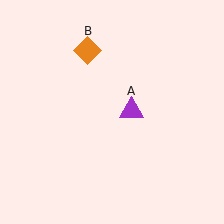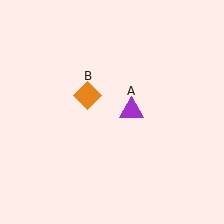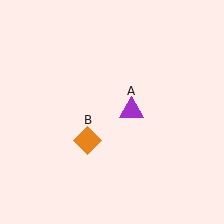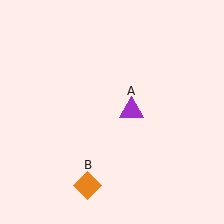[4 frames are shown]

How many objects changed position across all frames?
1 object changed position: orange diamond (object B).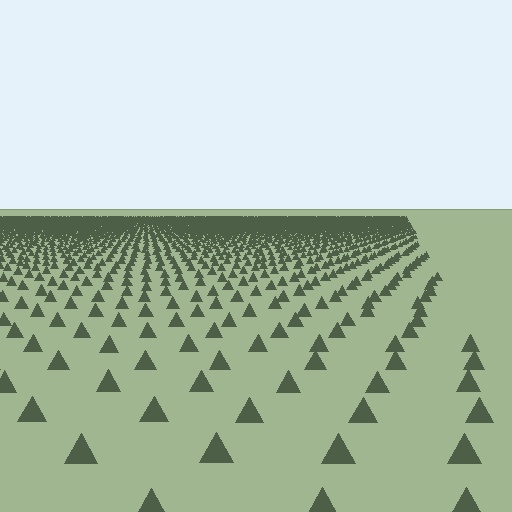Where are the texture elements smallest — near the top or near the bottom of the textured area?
Near the top.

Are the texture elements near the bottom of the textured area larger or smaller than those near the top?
Larger. Near the bottom, elements are closer to the viewer and appear at a bigger on-screen size.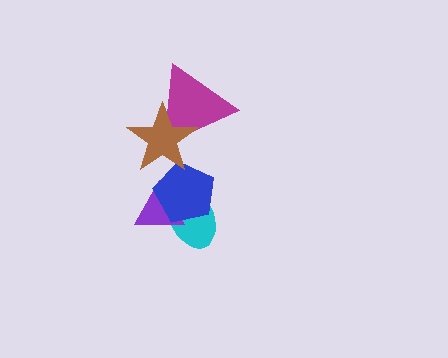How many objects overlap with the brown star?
2 objects overlap with the brown star.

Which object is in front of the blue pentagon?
The brown star is in front of the blue pentagon.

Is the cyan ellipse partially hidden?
Yes, it is partially covered by another shape.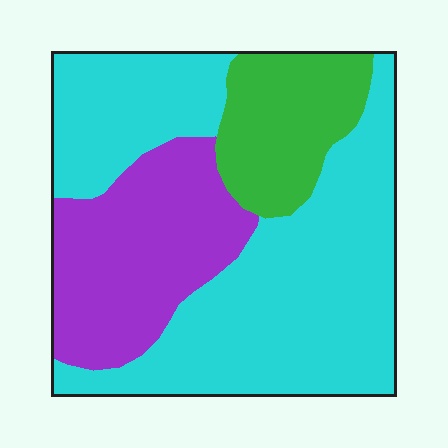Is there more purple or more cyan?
Cyan.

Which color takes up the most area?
Cyan, at roughly 60%.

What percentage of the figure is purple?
Purple covers around 25% of the figure.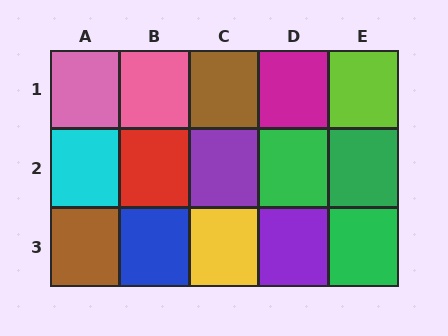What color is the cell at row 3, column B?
Blue.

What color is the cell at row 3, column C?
Yellow.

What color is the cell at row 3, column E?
Green.